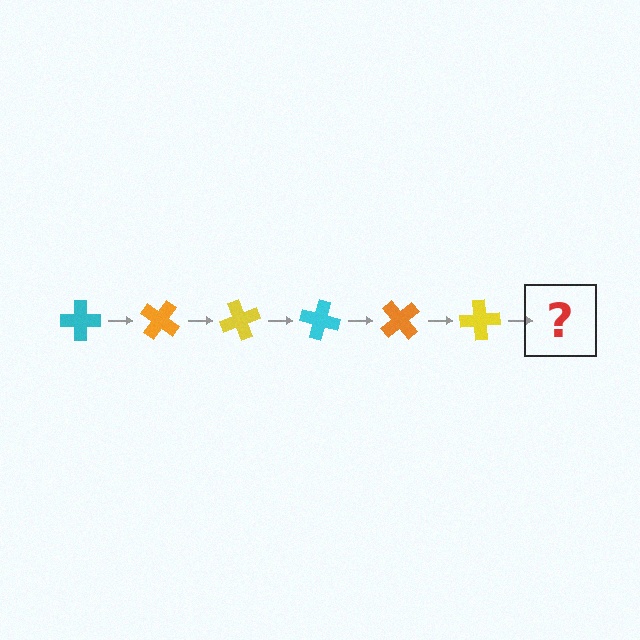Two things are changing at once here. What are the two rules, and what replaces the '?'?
The two rules are that it rotates 35 degrees each step and the color cycles through cyan, orange, and yellow. The '?' should be a cyan cross, rotated 210 degrees from the start.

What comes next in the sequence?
The next element should be a cyan cross, rotated 210 degrees from the start.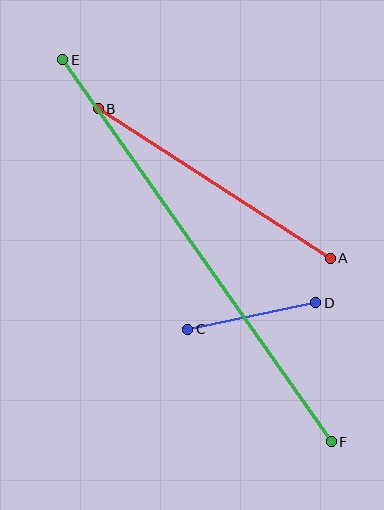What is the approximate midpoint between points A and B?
The midpoint is at approximately (214, 184) pixels.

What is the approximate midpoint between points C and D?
The midpoint is at approximately (252, 316) pixels.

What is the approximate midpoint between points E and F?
The midpoint is at approximately (197, 251) pixels.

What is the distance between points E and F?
The distance is approximately 467 pixels.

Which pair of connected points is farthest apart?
Points E and F are farthest apart.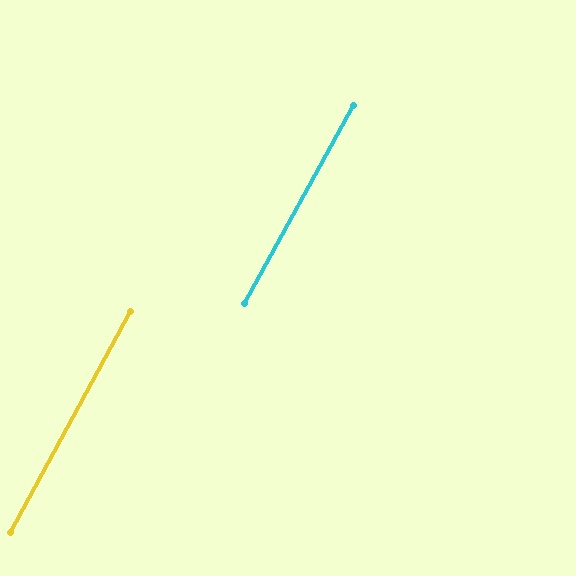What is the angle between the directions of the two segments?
Approximately 0 degrees.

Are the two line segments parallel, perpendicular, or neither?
Parallel — their directions differ by only 0.5°.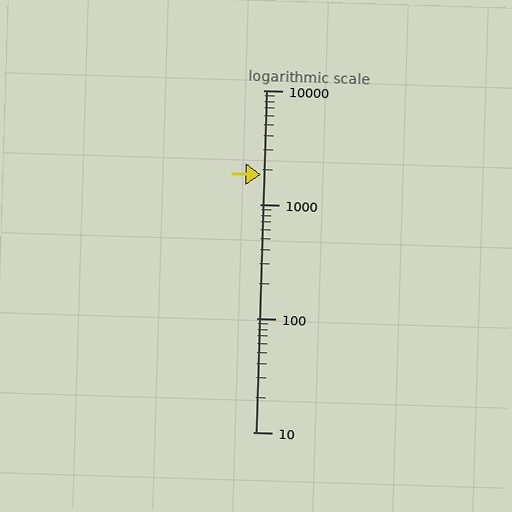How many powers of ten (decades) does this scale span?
The scale spans 3 decades, from 10 to 10000.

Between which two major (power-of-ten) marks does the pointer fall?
The pointer is between 1000 and 10000.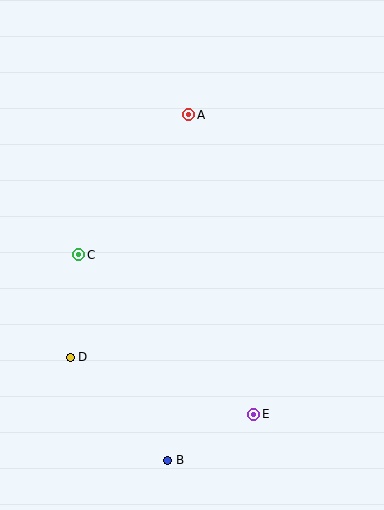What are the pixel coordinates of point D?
Point D is at (70, 357).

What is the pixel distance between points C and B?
The distance between C and B is 224 pixels.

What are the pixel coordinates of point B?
Point B is at (168, 460).